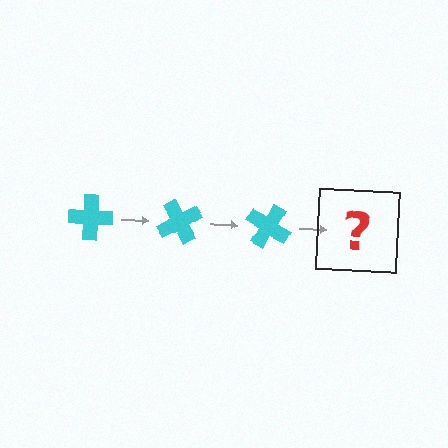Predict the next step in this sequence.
The next step is a cyan cross rotated 180 degrees.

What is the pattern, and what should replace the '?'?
The pattern is that the cross rotates 60 degrees each step. The '?' should be a cyan cross rotated 180 degrees.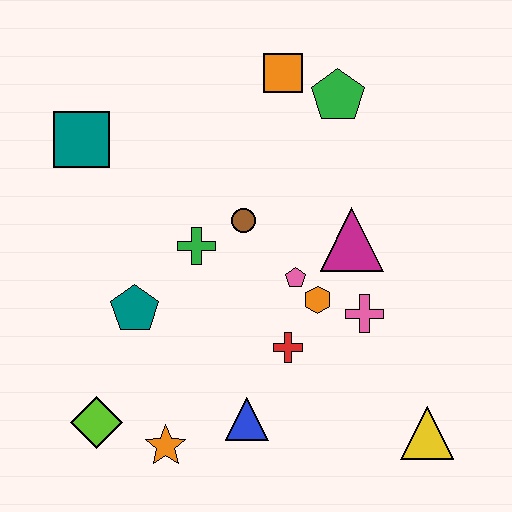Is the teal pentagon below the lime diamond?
No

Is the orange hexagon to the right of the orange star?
Yes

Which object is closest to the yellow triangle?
The pink cross is closest to the yellow triangle.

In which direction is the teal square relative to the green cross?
The teal square is to the left of the green cross.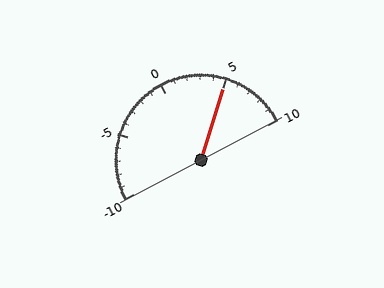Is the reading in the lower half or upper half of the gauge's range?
The reading is in the upper half of the range (-10 to 10).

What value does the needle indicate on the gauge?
The needle indicates approximately 5.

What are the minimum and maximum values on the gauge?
The gauge ranges from -10 to 10.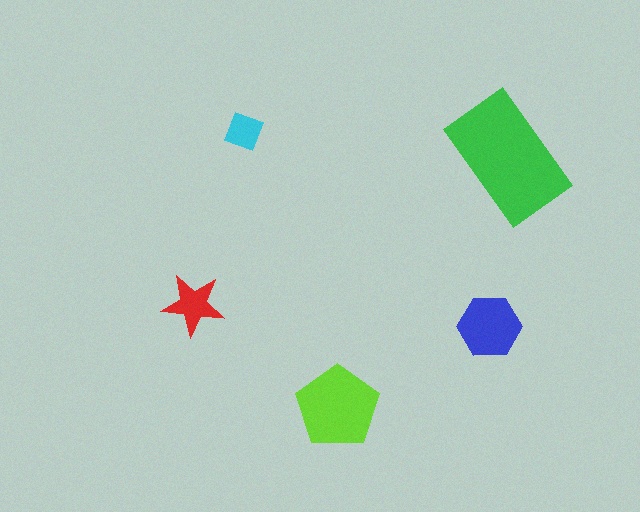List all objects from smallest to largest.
The cyan diamond, the red star, the blue hexagon, the lime pentagon, the green rectangle.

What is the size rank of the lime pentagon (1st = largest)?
2nd.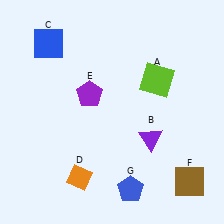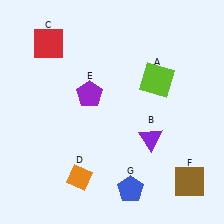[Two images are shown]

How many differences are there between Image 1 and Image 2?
There is 1 difference between the two images.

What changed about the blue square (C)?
In Image 1, C is blue. In Image 2, it changed to red.